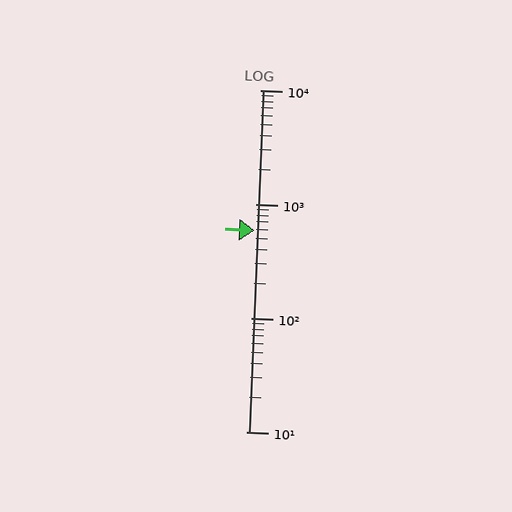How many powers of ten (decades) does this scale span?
The scale spans 3 decades, from 10 to 10000.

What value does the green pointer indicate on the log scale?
The pointer indicates approximately 580.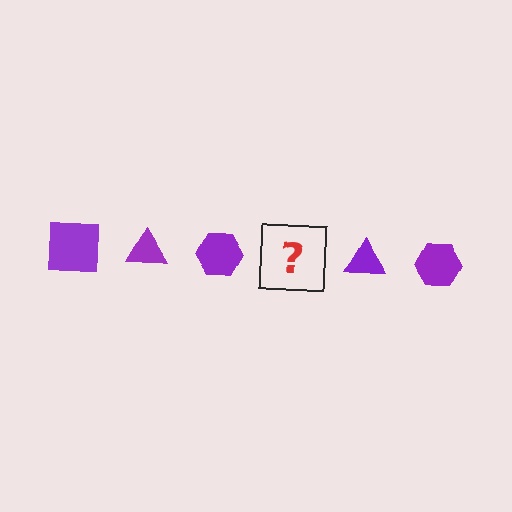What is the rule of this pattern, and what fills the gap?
The rule is that the pattern cycles through square, triangle, hexagon shapes in purple. The gap should be filled with a purple square.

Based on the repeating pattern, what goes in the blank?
The blank should be a purple square.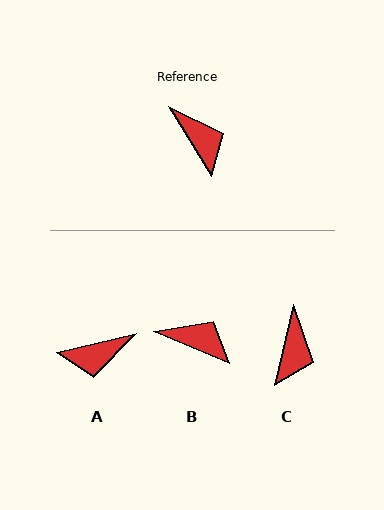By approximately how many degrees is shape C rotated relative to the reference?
Approximately 45 degrees clockwise.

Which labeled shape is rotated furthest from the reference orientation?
A, about 109 degrees away.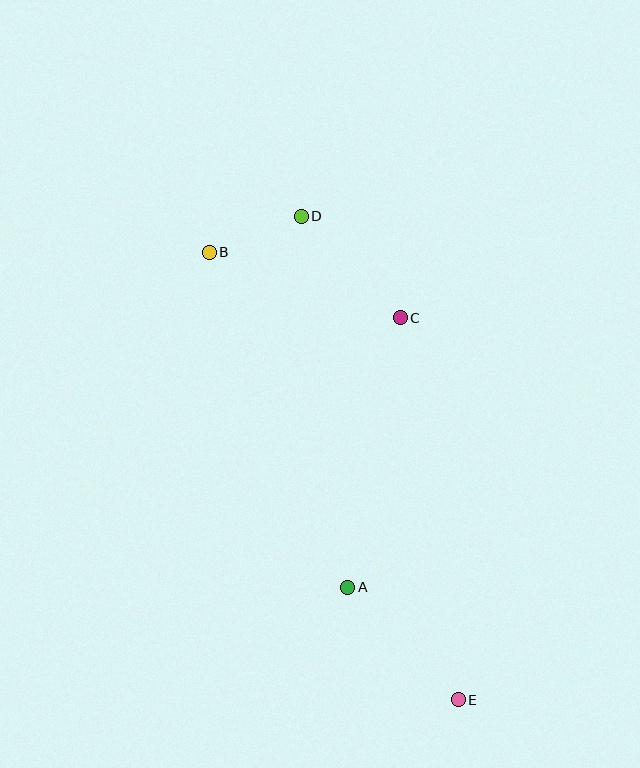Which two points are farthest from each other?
Points B and E are farthest from each other.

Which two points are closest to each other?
Points B and D are closest to each other.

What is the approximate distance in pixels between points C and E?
The distance between C and E is approximately 387 pixels.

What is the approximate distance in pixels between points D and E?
The distance between D and E is approximately 508 pixels.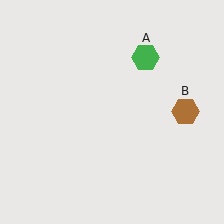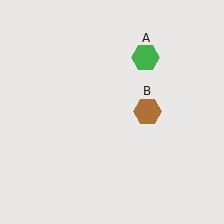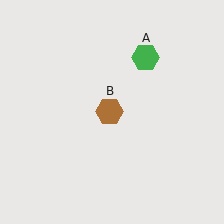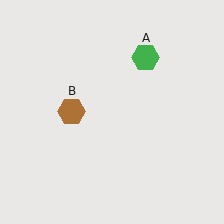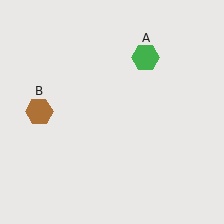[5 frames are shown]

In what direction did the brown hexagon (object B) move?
The brown hexagon (object B) moved left.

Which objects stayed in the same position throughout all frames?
Green hexagon (object A) remained stationary.